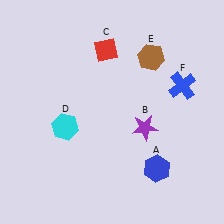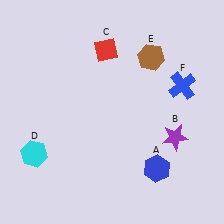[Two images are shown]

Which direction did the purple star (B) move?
The purple star (B) moved right.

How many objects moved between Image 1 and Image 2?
2 objects moved between the two images.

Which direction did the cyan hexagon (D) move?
The cyan hexagon (D) moved left.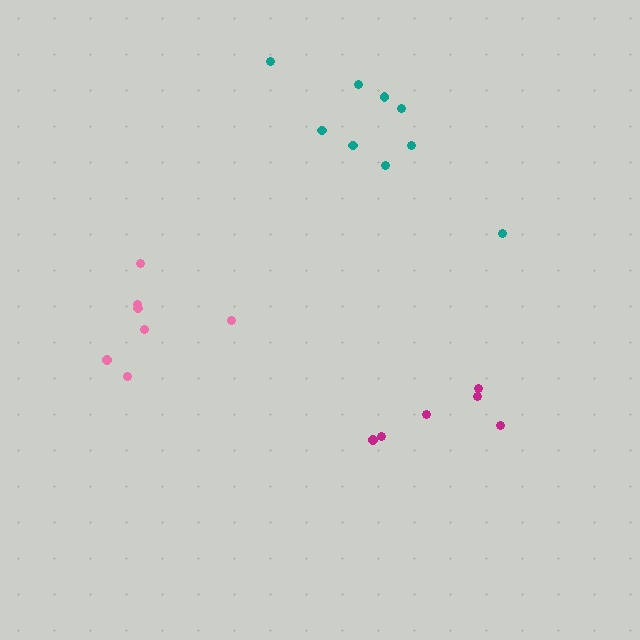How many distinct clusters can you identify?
There are 3 distinct clusters.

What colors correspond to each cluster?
The clusters are colored: magenta, teal, pink.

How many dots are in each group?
Group 1: 6 dots, Group 2: 9 dots, Group 3: 7 dots (22 total).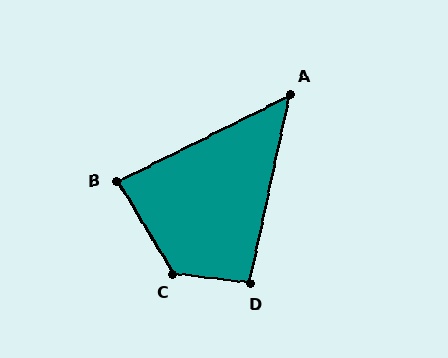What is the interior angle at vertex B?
Approximately 85 degrees (approximately right).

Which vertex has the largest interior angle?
C, at approximately 129 degrees.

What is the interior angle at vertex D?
Approximately 95 degrees (approximately right).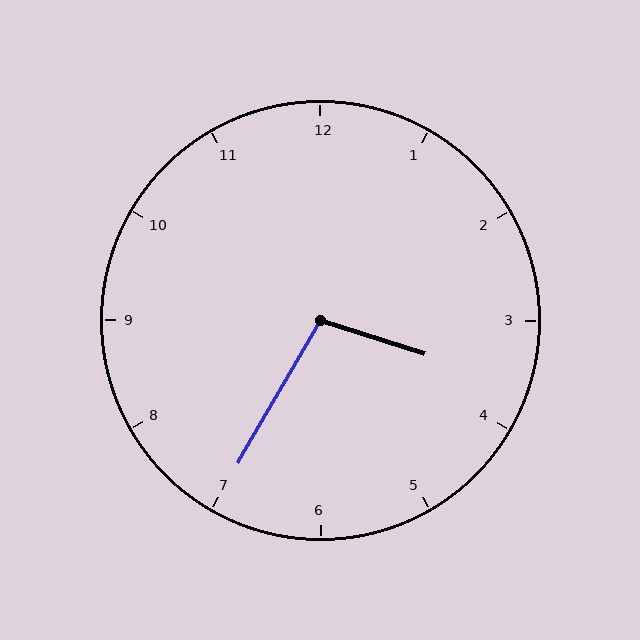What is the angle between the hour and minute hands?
Approximately 102 degrees.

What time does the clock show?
3:35.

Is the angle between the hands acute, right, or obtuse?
It is obtuse.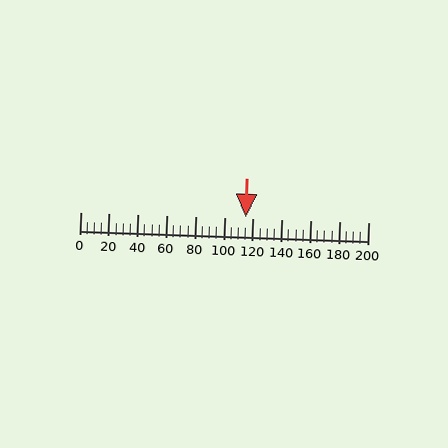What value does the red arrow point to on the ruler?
The red arrow points to approximately 115.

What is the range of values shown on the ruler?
The ruler shows values from 0 to 200.